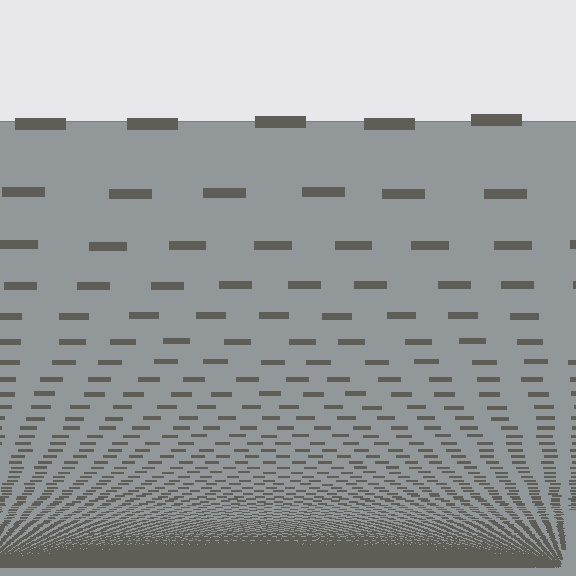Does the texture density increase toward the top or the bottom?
Density increases toward the bottom.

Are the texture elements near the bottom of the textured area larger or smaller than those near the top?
Smaller. The gradient is inverted — elements near the bottom are smaller and denser.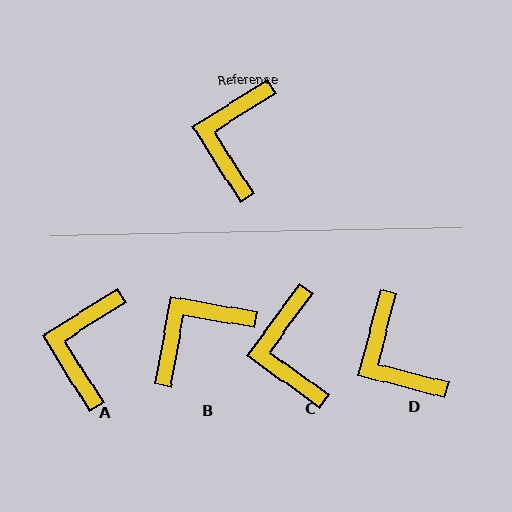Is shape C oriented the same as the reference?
No, it is off by about 22 degrees.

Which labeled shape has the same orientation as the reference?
A.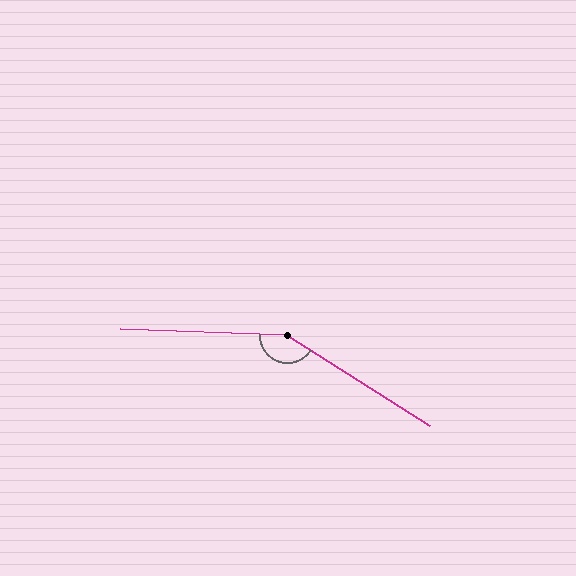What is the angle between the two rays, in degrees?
Approximately 150 degrees.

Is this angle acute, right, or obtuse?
It is obtuse.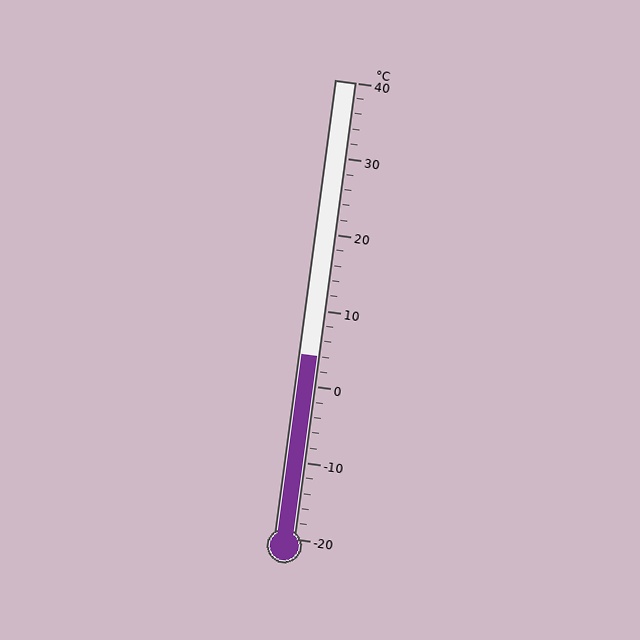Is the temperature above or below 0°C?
The temperature is above 0°C.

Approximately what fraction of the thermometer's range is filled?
The thermometer is filled to approximately 40% of its range.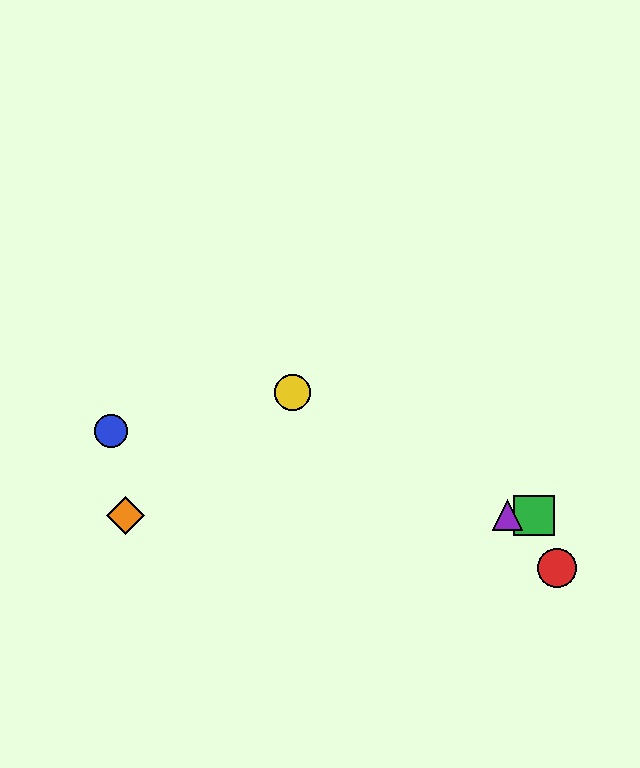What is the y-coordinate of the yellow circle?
The yellow circle is at y≈393.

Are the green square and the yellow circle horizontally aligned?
No, the green square is at y≈515 and the yellow circle is at y≈393.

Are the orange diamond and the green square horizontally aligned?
Yes, both are at y≈515.